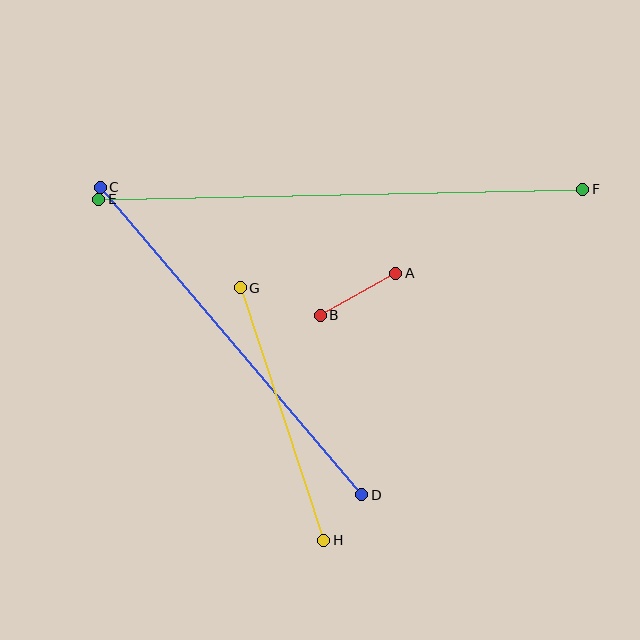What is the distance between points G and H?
The distance is approximately 266 pixels.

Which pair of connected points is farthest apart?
Points E and F are farthest apart.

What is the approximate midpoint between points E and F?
The midpoint is at approximately (341, 194) pixels.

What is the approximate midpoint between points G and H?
The midpoint is at approximately (282, 414) pixels.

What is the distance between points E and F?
The distance is approximately 484 pixels.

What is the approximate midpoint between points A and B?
The midpoint is at approximately (358, 294) pixels.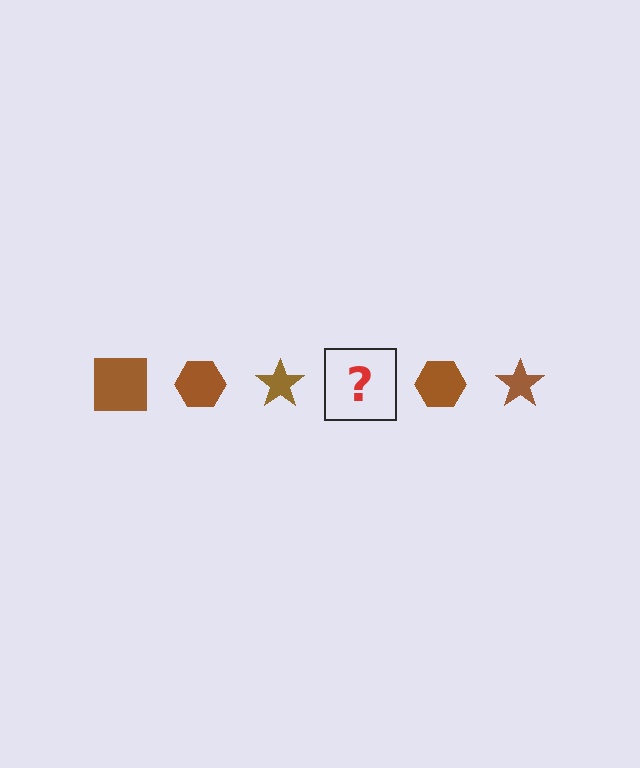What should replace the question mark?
The question mark should be replaced with a brown square.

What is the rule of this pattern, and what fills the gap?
The rule is that the pattern cycles through square, hexagon, star shapes in brown. The gap should be filled with a brown square.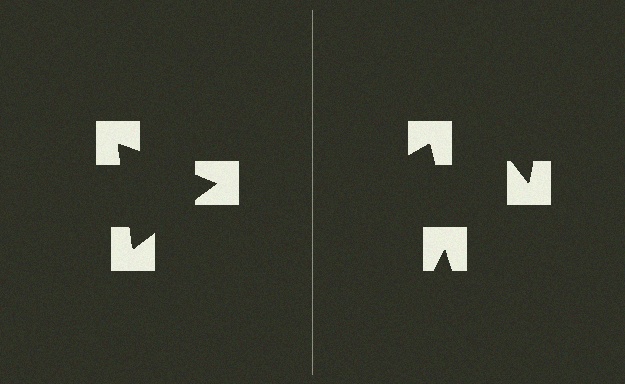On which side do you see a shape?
An illusory triangle appears on the left side. On the right side the wedge cuts are rotated, so no coherent shape forms.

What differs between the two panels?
The notched squares are positioned identically on both sides; only the wedge orientations differ. On the left they align to a triangle; on the right they are misaligned.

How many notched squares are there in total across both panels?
6 — 3 on each side.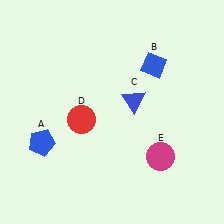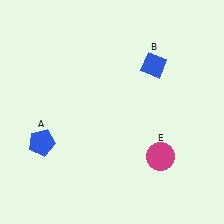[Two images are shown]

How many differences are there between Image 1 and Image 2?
There are 2 differences between the two images.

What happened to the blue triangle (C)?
The blue triangle (C) was removed in Image 2. It was in the top-right area of Image 1.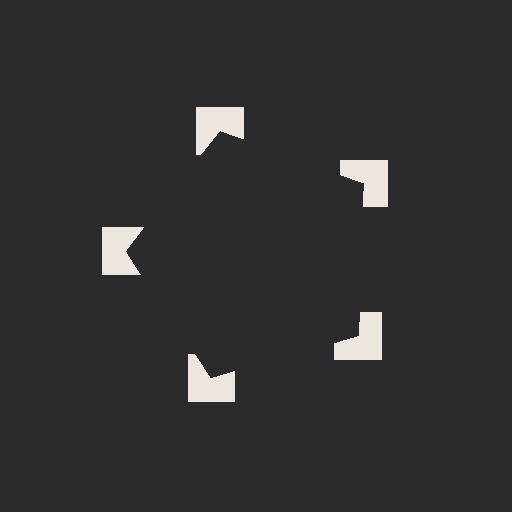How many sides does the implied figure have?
5 sides.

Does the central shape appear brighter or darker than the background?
It typically appears slightly darker than the background, even though no actual brightness change is drawn.